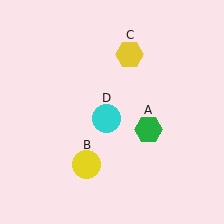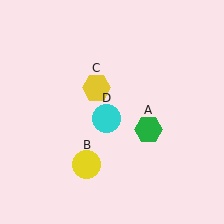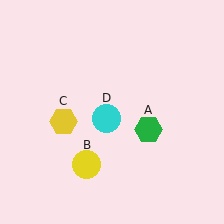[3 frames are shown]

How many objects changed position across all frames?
1 object changed position: yellow hexagon (object C).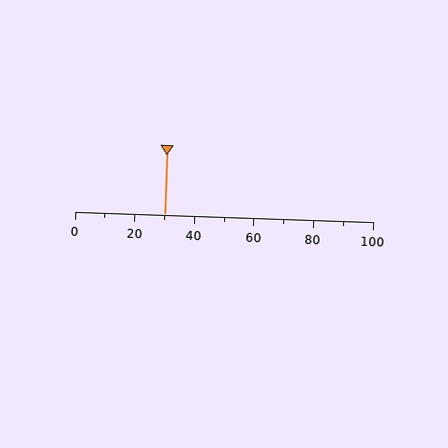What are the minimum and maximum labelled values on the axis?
The axis runs from 0 to 100.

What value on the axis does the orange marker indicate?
The marker indicates approximately 30.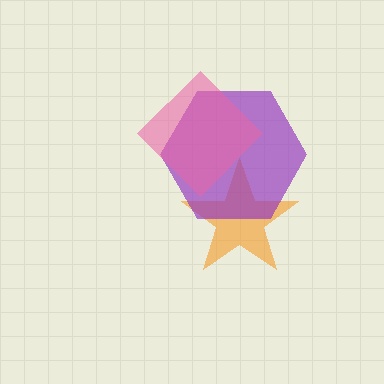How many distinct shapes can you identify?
There are 3 distinct shapes: an orange star, a purple hexagon, a pink diamond.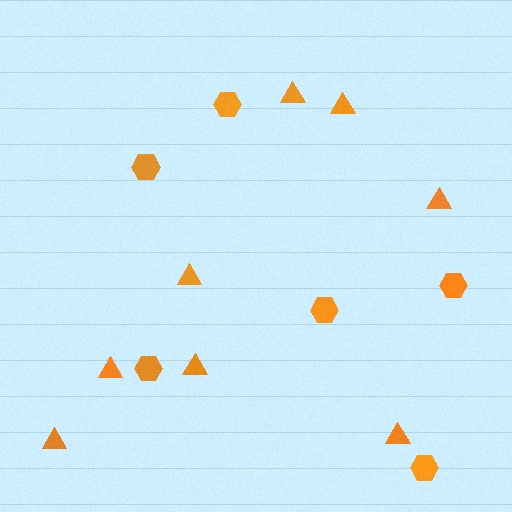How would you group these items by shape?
There are 2 groups: one group of triangles (8) and one group of hexagons (6).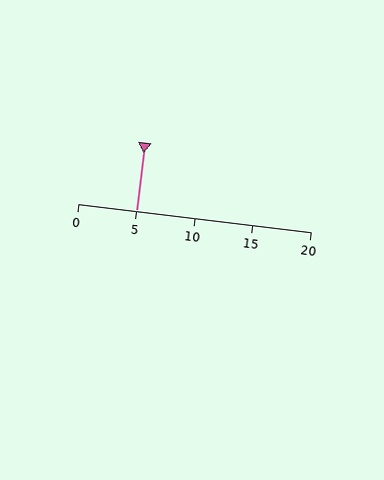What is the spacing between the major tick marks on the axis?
The major ticks are spaced 5 apart.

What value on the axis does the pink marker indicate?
The marker indicates approximately 5.